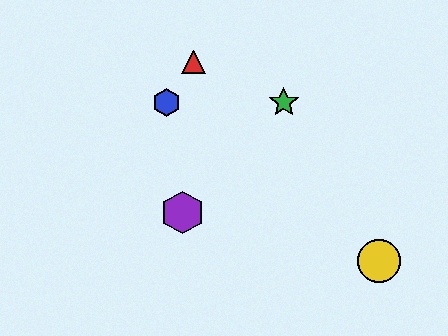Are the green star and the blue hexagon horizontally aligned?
Yes, both are at y≈102.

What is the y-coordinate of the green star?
The green star is at y≈102.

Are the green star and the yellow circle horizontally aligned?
No, the green star is at y≈102 and the yellow circle is at y≈261.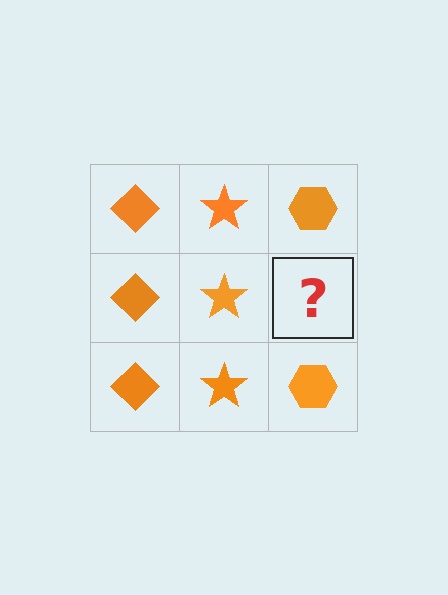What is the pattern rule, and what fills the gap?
The rule is that each column has a consistent shape. The gap should be filled with an orange hexagon.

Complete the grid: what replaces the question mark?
The question mark should be replaced with an orange hexagon.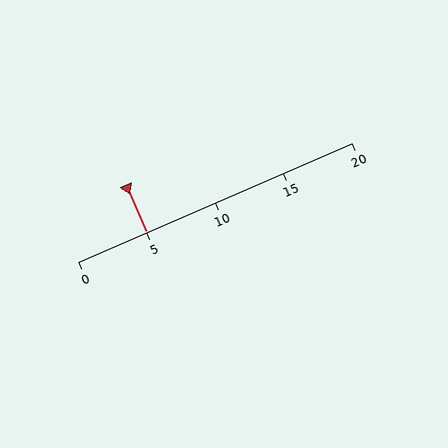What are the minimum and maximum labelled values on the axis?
The axis runs from 0 to 20.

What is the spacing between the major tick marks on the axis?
The major ticks are spaced 5 apart.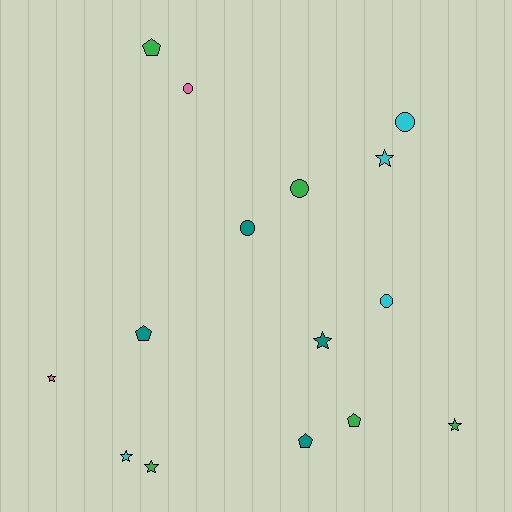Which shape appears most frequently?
Star, with 6 objects.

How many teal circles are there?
There is 1 teal circle.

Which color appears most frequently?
Green, with 5 objects.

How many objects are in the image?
There are 15 objects.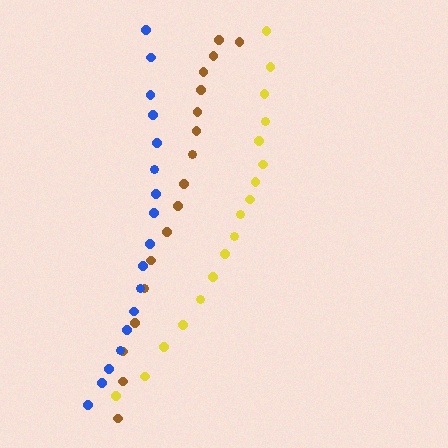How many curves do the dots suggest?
There are 3 distinct paths.